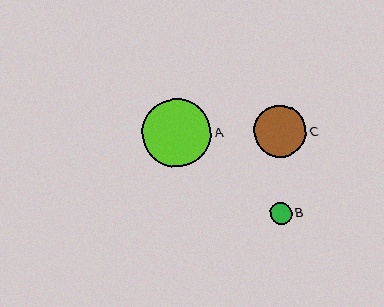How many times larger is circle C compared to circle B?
Circle C is approximately 2.4 times the size of circle B.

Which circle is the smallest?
Circle B is the smallest with a size of approximately 21 pixels.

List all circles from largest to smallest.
From largest to smallest: A, C, B.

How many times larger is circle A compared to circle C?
Circle A is approximately 1.3 times the size of circle C.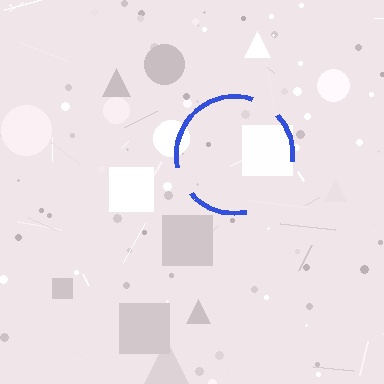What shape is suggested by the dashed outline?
The dashed outline suggests a circle.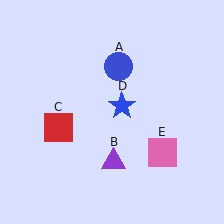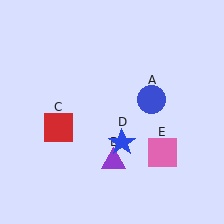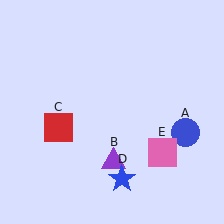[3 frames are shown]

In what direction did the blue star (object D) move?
The blue star (object D) moved down.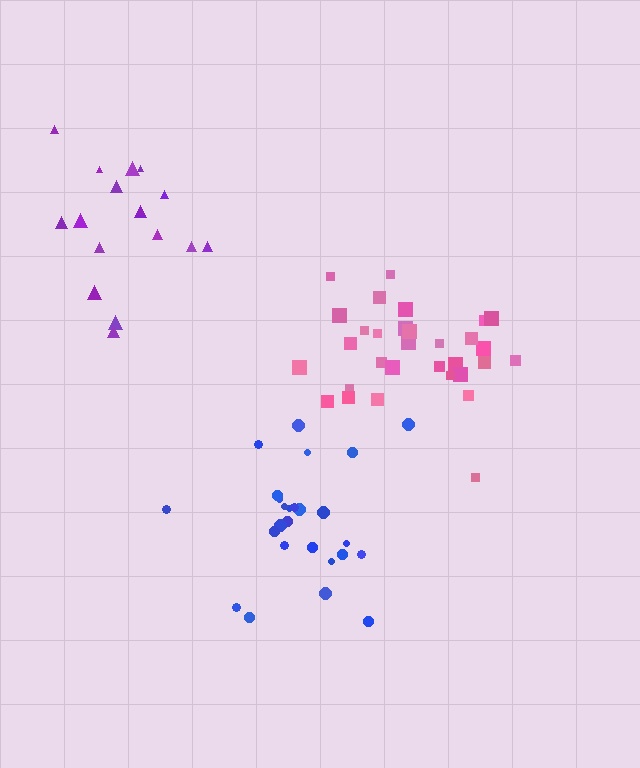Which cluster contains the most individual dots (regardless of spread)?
Pink (32).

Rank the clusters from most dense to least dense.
blue, pink, purple.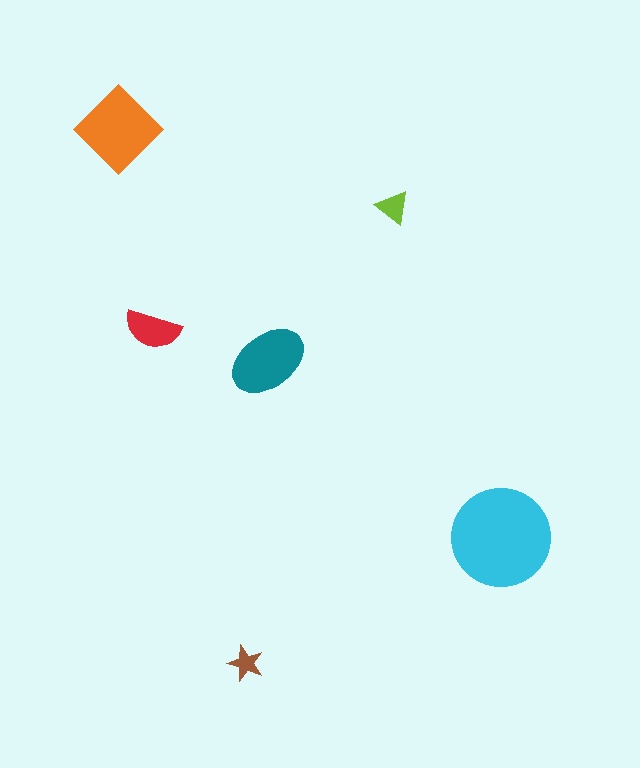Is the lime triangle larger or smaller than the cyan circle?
Smaller.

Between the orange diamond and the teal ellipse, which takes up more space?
The orange diamond.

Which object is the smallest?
The brown star.